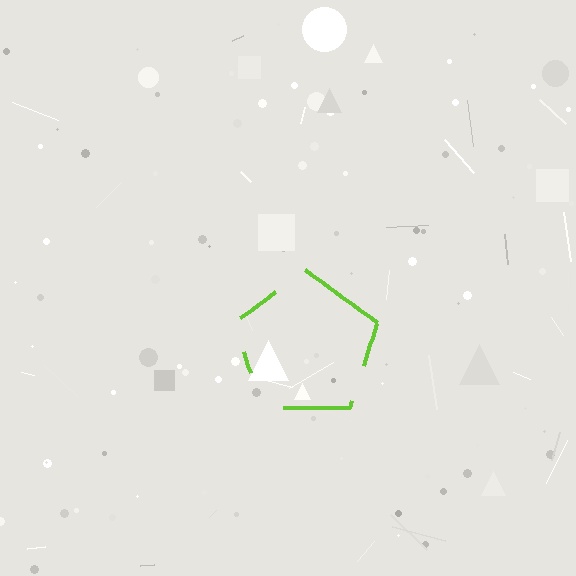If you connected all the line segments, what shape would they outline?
They would outline a pentagon.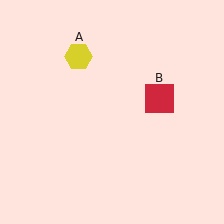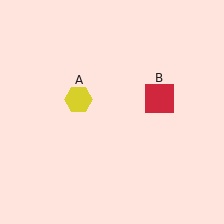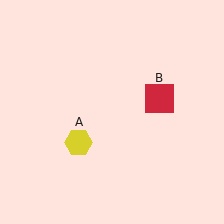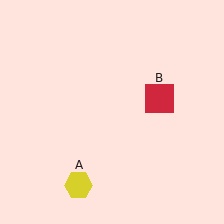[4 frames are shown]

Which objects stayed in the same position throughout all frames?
Red square (object B) remained stationary.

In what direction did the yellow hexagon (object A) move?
The yellow hexagon (object A) moved down.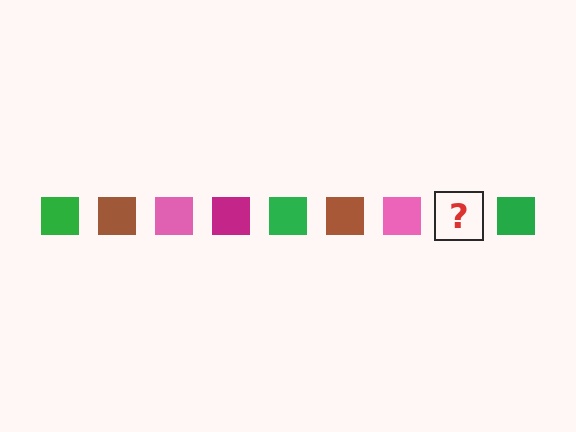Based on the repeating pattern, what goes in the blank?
The blank should be a magenta square.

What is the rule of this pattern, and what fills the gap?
The rule is that the pattern cycles through green, brown, pink, magenta squares. The gap should be filled with a magenta square.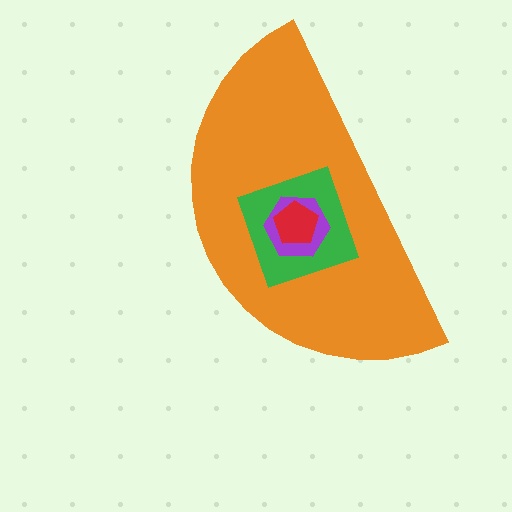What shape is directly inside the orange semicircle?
The green diamond.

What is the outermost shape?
The orange semicircle.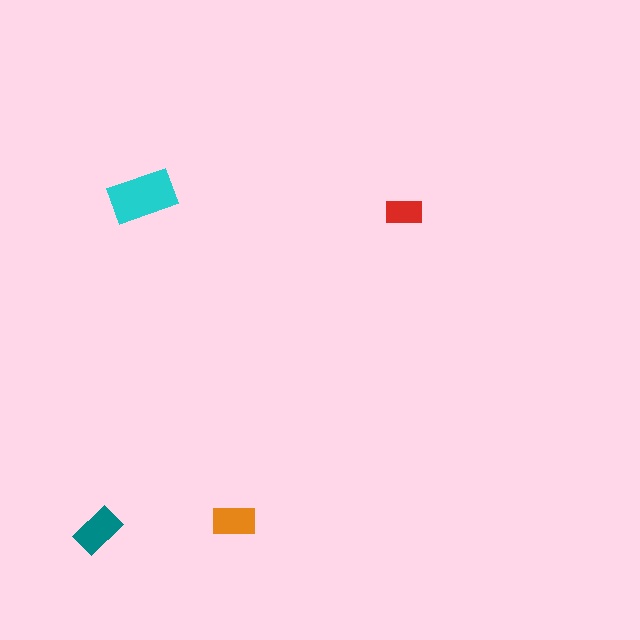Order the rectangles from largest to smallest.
the cyan one, the teal one, the orange one, the red one.